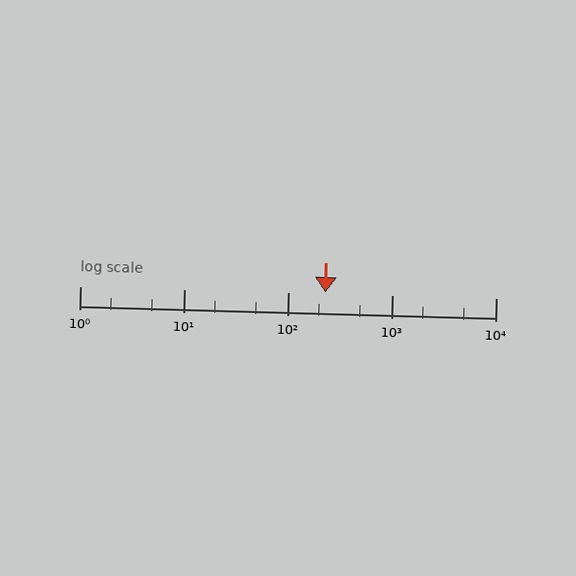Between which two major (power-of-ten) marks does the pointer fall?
The pointer is between 100 and 1000.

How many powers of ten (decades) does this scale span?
The scale spans 4 decades, from 1 to 10000.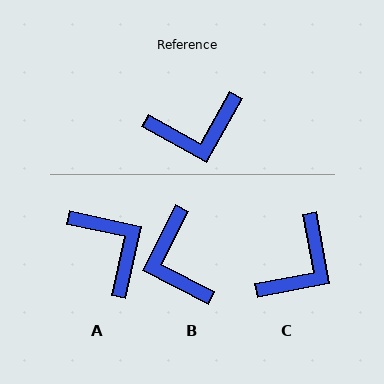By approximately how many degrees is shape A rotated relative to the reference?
Approximately 107 degrees counter-clockwise.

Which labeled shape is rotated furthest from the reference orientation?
A, about 107 degrees away.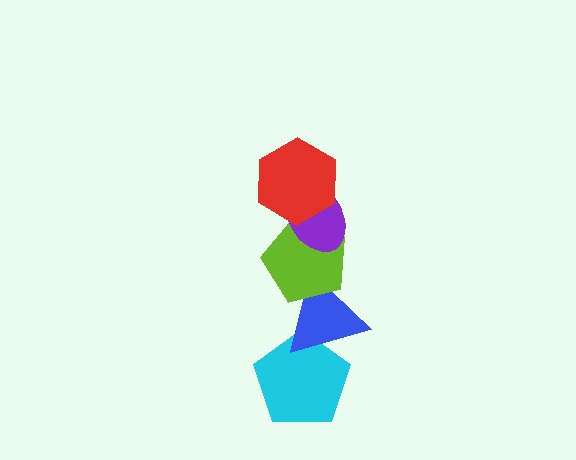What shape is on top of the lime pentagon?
The purple ellipse is on top of the lime pentagon.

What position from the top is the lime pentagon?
The lime pentagon is 3rd from the top.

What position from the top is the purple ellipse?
The purple ellipse is 2nd from the top.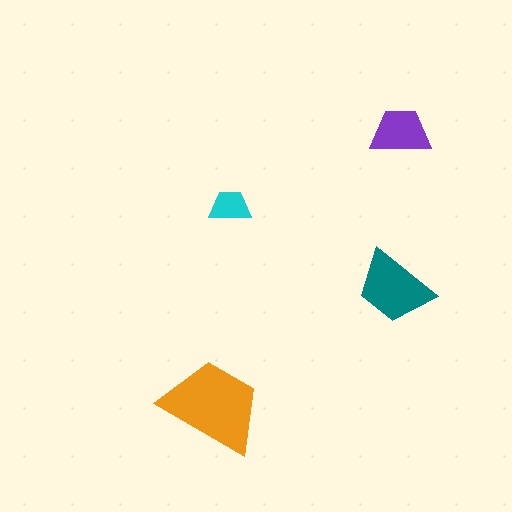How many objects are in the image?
There are 4 objects in the image.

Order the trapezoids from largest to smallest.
the orange one, the teal one, the purple one, the cyan one.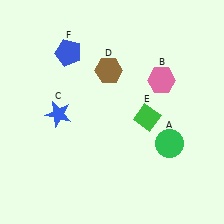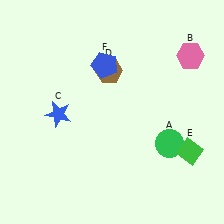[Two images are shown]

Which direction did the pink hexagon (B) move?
The pink hexagon (B) moved right.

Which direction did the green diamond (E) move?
The green diamond (E) moved right.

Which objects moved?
The objects that moved are: the pink hexagon (B), the green diamond (E), the blue pentagon (F).